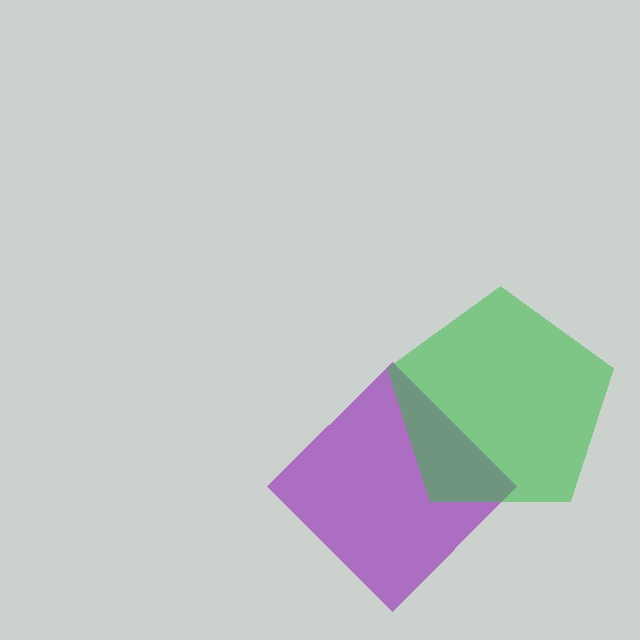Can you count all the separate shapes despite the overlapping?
Yes, there are 2 separate shapes.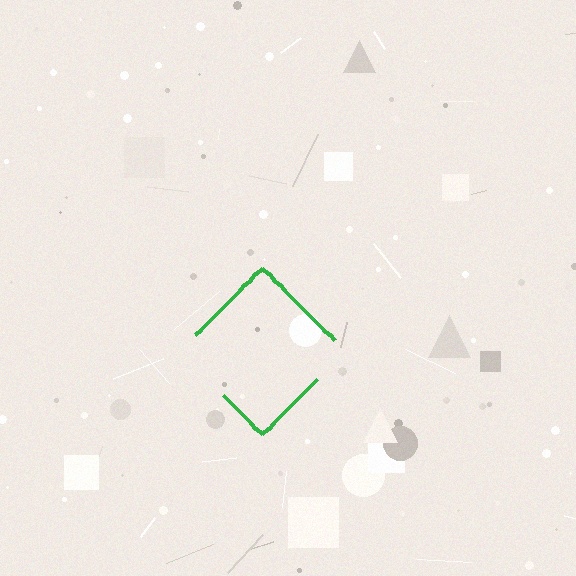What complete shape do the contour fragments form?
The contour fragments form a diamond.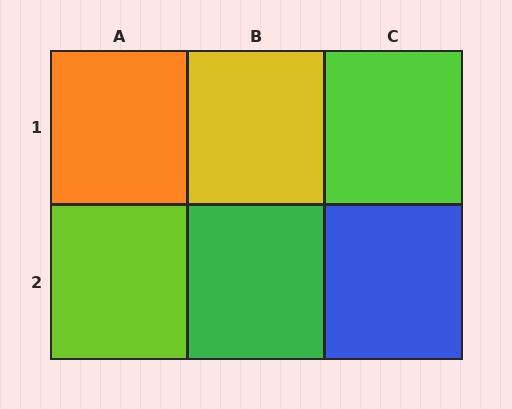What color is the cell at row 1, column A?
Orange.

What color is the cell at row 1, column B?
Yellow.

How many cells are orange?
1 cell is orange.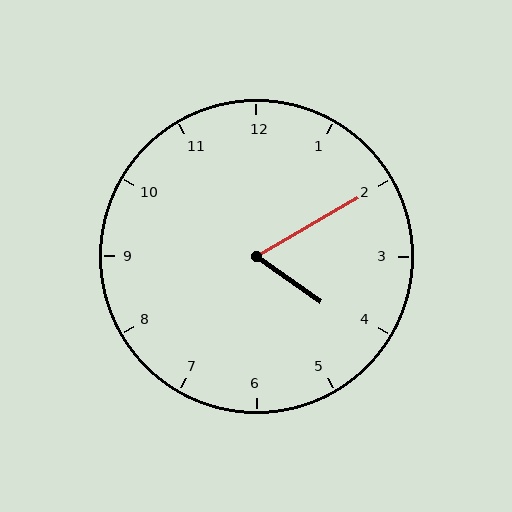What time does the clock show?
4:10.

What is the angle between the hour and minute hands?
Approximately 65 degrees.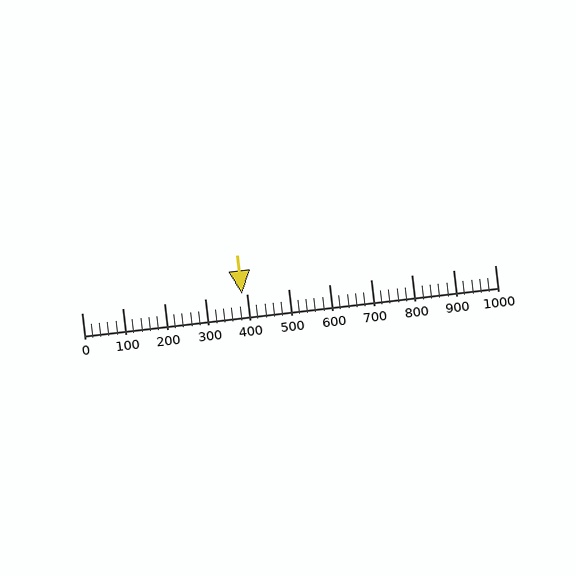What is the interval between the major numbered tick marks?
The major tick marks are spaced 100 units apart.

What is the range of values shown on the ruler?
The ruler shows values from 0 to 1000.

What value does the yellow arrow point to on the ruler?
The yellow arrow points to approximately 389.